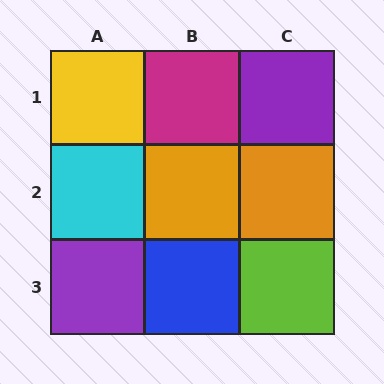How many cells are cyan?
1 cell is cyan.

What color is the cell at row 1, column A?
Yellow.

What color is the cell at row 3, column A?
Purple.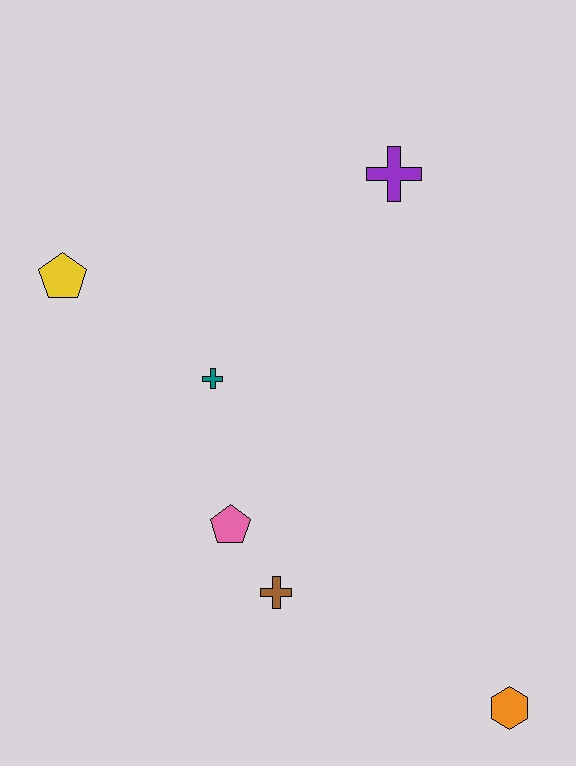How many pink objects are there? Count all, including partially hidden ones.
There is 1 pink object.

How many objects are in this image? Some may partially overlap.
There are 6 objects.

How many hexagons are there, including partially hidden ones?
There is 1 hexagon.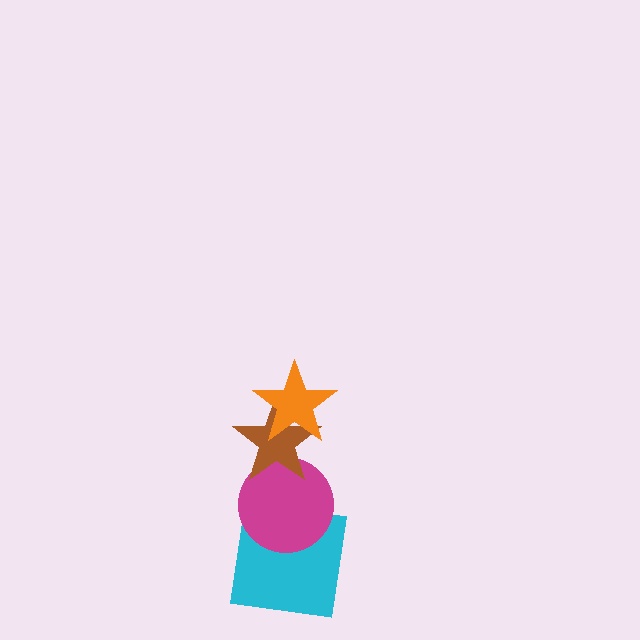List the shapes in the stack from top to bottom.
From top to bottom: the orange star, the brown star, the magenta circle, the cyan square.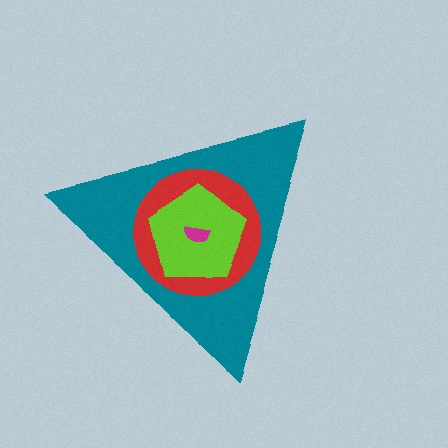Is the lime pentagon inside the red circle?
Yes.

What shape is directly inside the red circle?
The lime pentagon.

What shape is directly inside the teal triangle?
The red circle.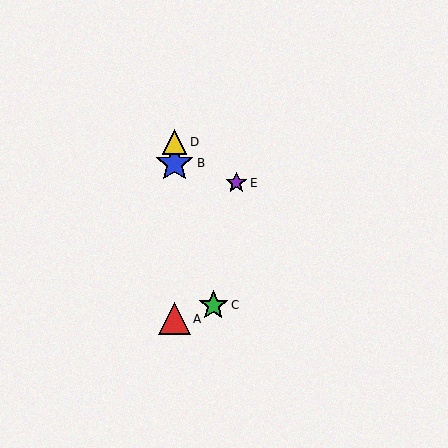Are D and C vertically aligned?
No, D is at x≈175 and C is at x≈213.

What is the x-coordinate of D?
Object D is at x≈175.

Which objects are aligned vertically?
Objects A, B, D are aligned vertically.